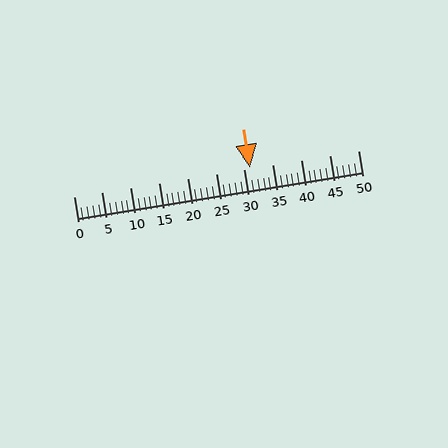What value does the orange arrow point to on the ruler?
The orange arrow points to approximately 31.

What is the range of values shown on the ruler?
The ruler shows values from 0 to 50.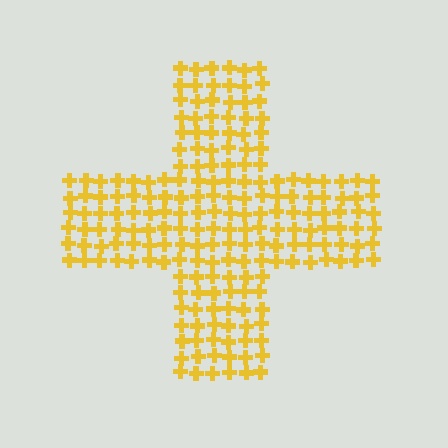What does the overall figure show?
The overall figure shows a cross.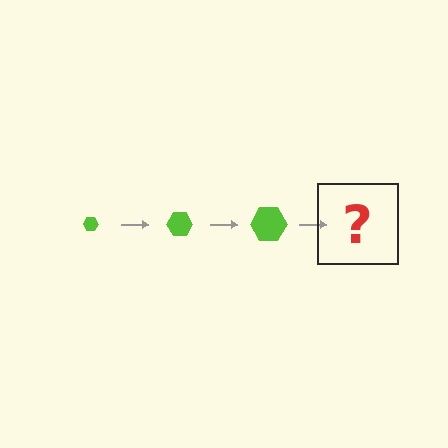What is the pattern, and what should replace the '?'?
The pattern is that the hexagon gets progressively larger each step. The '?' should be a lime hexagon, larger than the previous one.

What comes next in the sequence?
The next element should be a lime hexagon, larger than the previous one.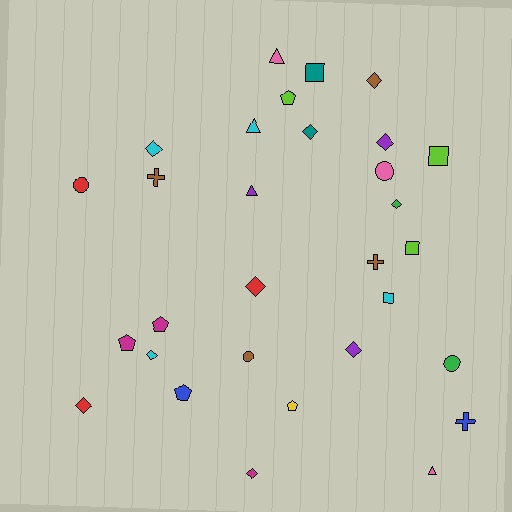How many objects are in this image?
There are 30 objects.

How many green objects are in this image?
There are 2 green objects.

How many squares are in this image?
There are 4 squares.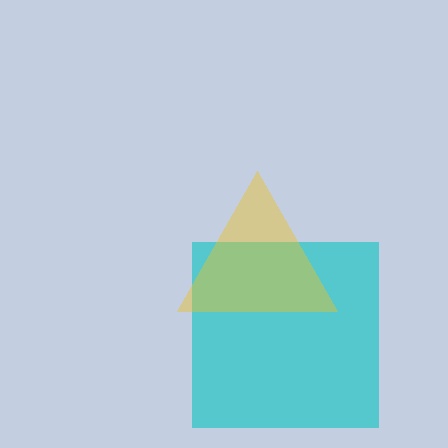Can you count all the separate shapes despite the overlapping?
Yes, there are 2 separate shapes.